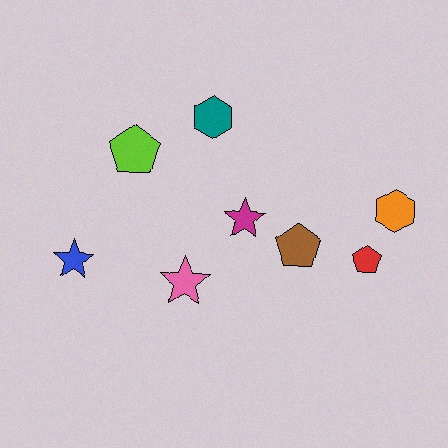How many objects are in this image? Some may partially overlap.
There are 8 objects.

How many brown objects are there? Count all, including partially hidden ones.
There is 1 brown object.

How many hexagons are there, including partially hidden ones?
There are 2 hexagons.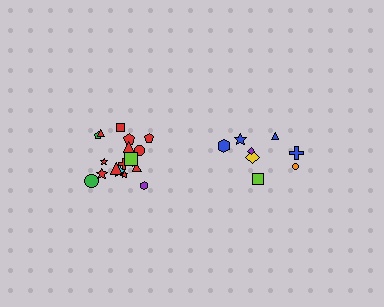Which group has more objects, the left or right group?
The left group.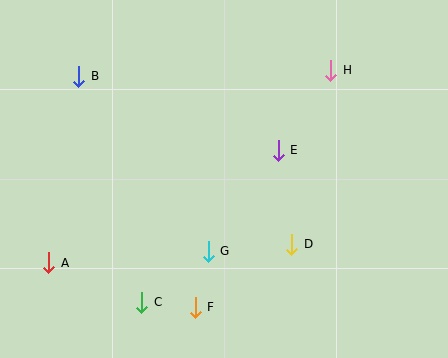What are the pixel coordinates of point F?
Point F is at (195, 307).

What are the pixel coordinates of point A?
Point A is at (49, 263).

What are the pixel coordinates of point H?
Point H is at (331, 70).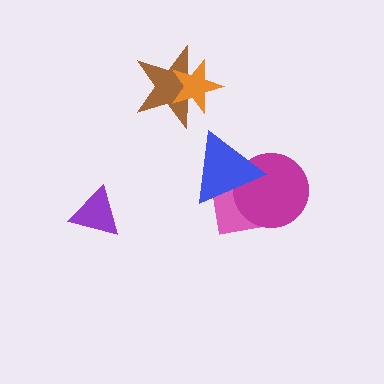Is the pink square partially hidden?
Yes, it is partially covered by another shape.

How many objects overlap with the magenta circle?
2 objects overlap with the magenta circle.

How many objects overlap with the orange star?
1 object overlaps with the orange star.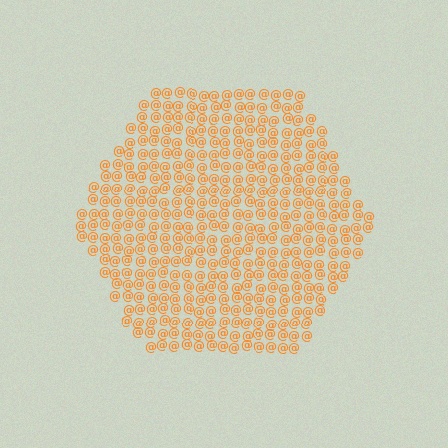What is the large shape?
The large shape is a hexagon.